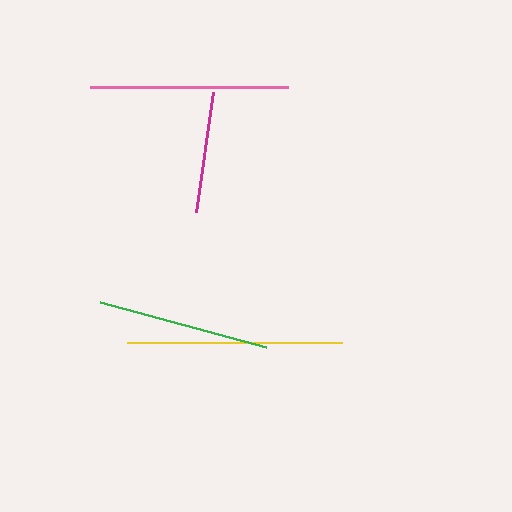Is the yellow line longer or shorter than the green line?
The yellow line is longer than the green line.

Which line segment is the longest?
The yellow line is the longest at approximately 215 pixels.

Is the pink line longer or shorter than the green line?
The pink line is longer than the green line.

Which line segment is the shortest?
The magenta line is the shortest at approximately 120 pixels.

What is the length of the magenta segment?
The magenta segment is approximately 120 pixels long.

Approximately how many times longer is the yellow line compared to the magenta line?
The yellow line is approximately 1.8 times the length of the magenta line.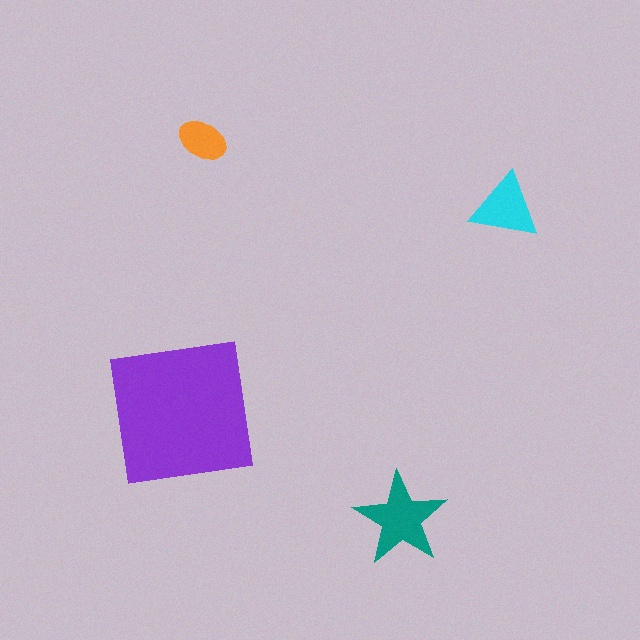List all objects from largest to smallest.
The purple square, the teal star, the cyan triangle, the orange ellipse.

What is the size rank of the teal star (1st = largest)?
2nd.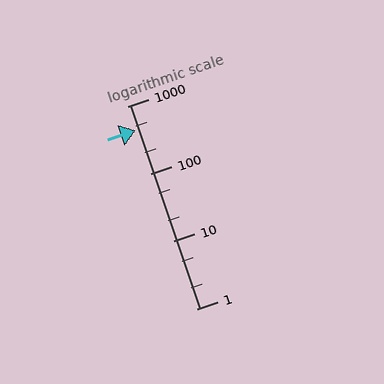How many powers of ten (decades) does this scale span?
The scale spans 3 decades, from 1 to 1000.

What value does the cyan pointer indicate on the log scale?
The pointer indicates approximately 440.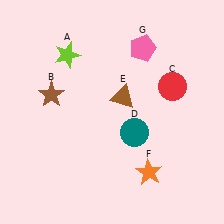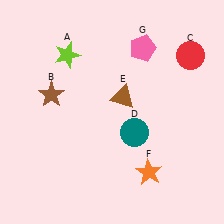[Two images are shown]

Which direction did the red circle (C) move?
The red circle (C) moved up.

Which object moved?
The red circle (C) moved up.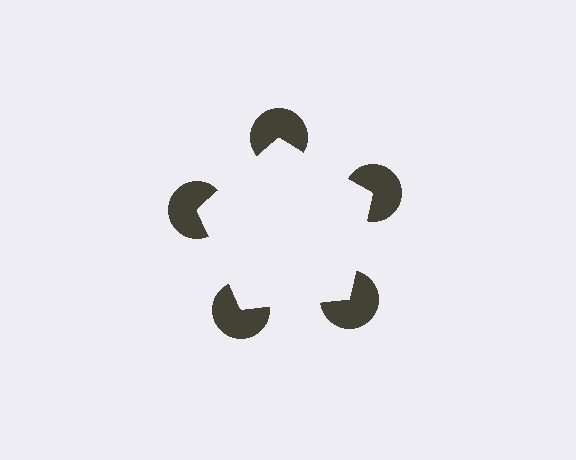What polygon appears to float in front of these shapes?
An illusory pentagon — its edges are inferred from the aligned wedge cuts in the pac-man discs, not physically drawn.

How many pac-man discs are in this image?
There are 5 — one at each vertex of the illusory pentagon.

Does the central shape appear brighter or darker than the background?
It typically appears slightly brighter than the background, even though no actual brightness change is drawn.